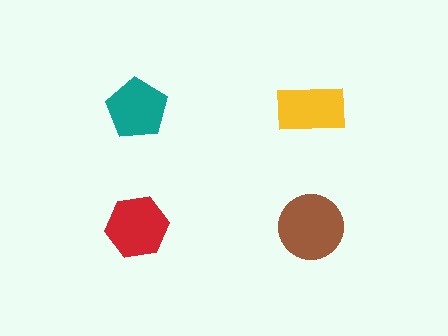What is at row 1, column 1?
A teal pentagon.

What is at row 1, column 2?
A yellow rectangle.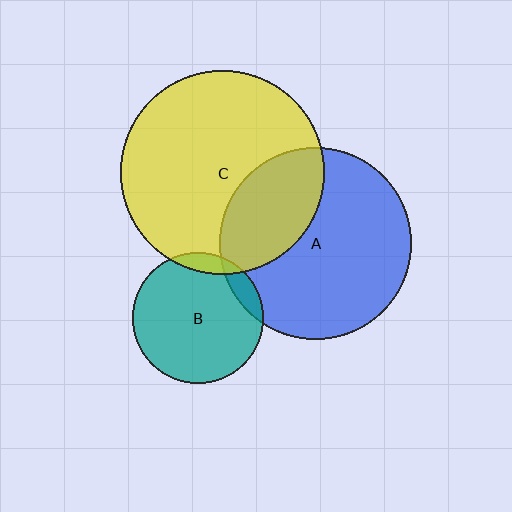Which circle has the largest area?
Circle C (yellow).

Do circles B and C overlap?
Yes.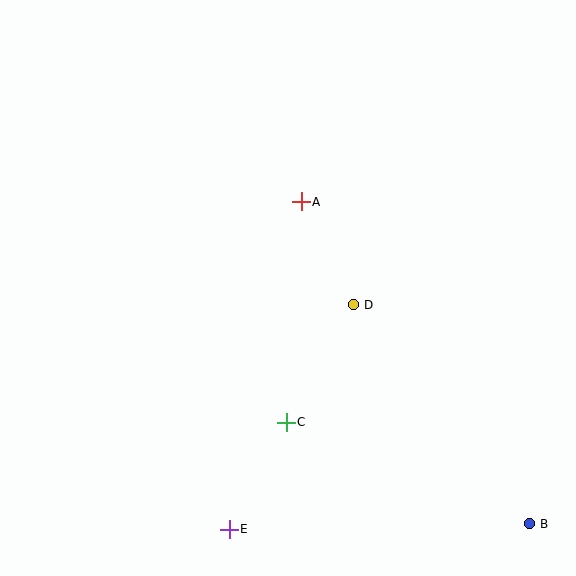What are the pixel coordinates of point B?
Point B is at (529, 524).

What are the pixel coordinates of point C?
Point C is at (286, 422).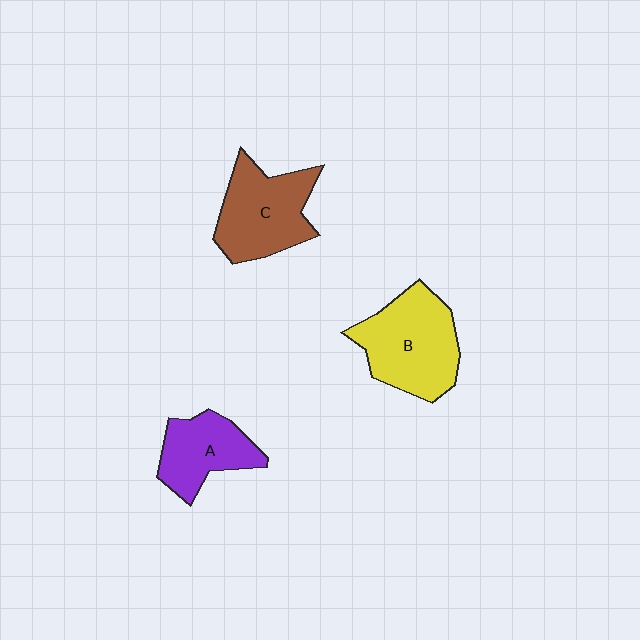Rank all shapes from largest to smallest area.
From largest to smallest: B (yellow), C (brown), A (purple).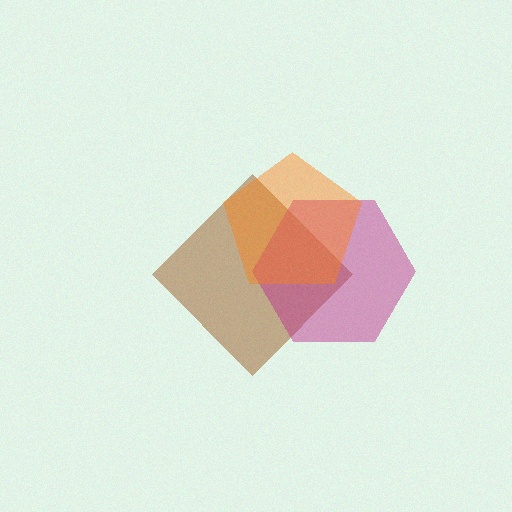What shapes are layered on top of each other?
The layered shapes are: a brown diamond, a magenta hexagon, an orange pentagon.